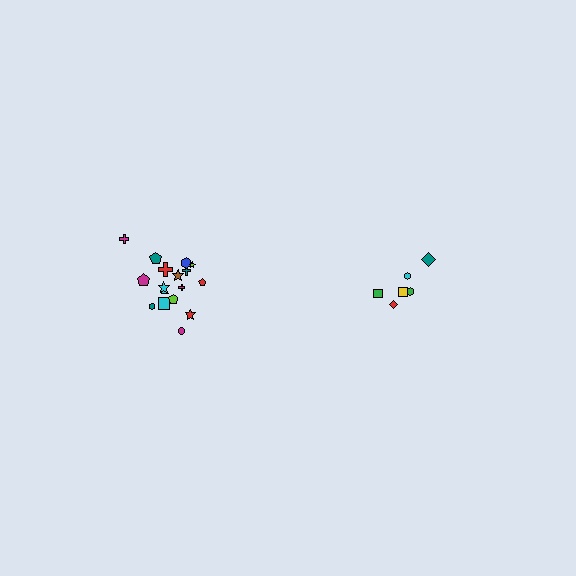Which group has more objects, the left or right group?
The left group.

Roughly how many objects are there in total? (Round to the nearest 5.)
Roughly 25 objects in total.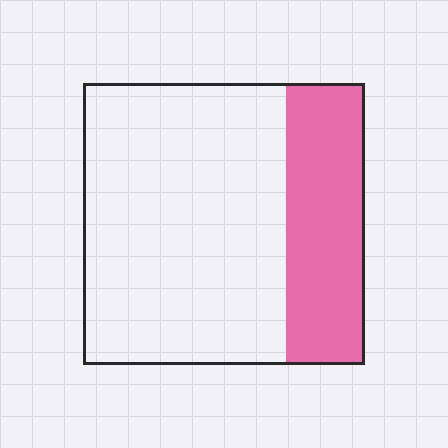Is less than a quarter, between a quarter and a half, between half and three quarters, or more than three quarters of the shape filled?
Between a quarter and a half.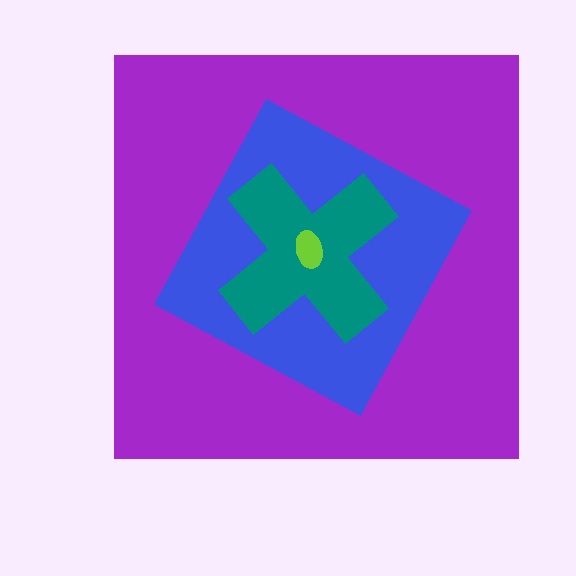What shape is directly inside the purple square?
The blue diamond.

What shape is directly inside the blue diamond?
The teal cross.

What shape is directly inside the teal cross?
The lime ellipse.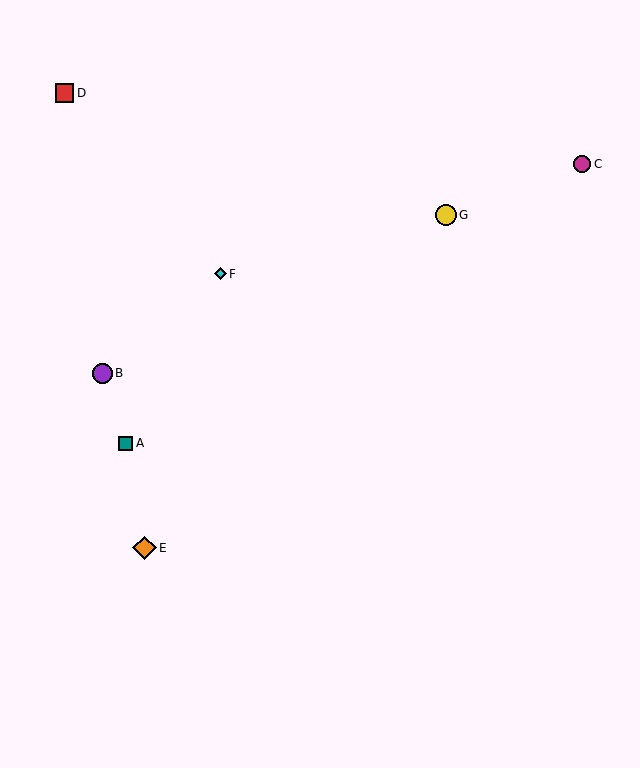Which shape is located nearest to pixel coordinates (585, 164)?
The magenta circle (labeled C) at (582, 164) is nearest to that location.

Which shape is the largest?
The orange diamond (labeled E) is the largest.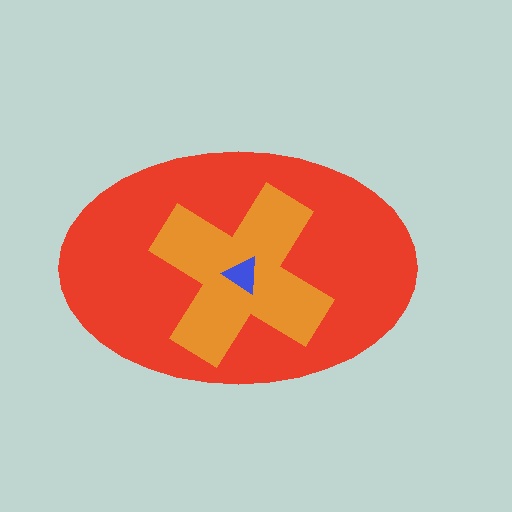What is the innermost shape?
The blue triangle.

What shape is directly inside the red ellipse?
The orange cross.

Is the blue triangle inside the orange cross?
Yes.